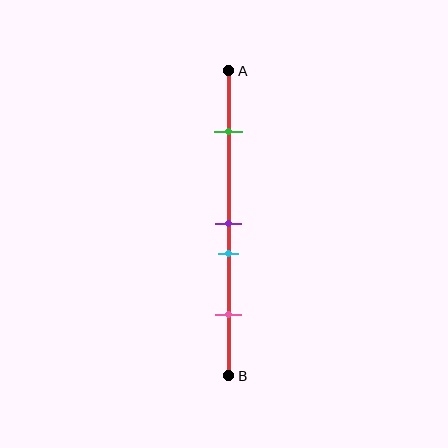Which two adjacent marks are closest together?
The purple and cyan marks are the closest adjacent pair.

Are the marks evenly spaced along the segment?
No, the marks are not evenly spaced.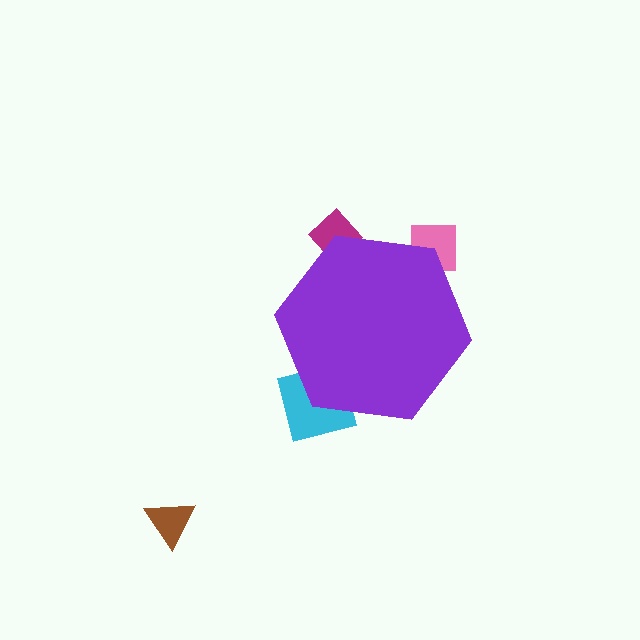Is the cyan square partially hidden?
Yes, the cyan square is partially hidden behind the purple hexagon.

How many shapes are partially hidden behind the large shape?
3 shapes are partially hidden.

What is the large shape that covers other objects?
A purple hexagon.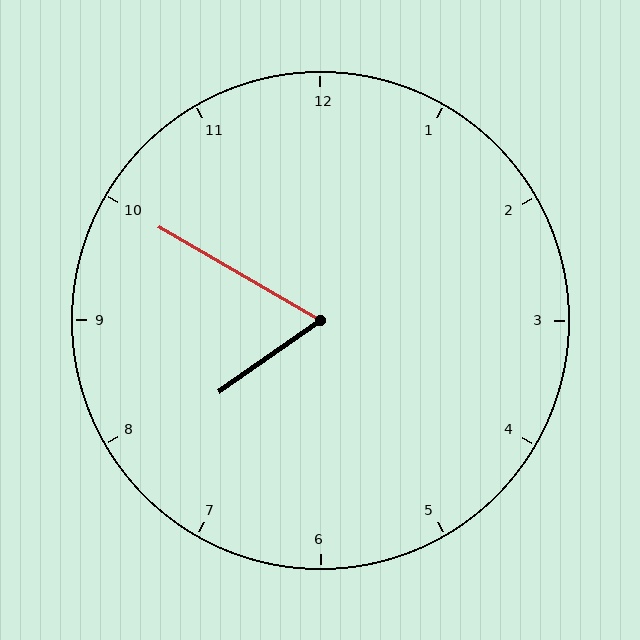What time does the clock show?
7:50.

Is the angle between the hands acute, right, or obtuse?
It is acute.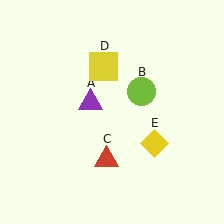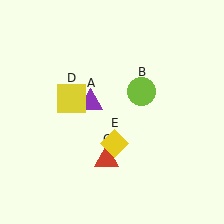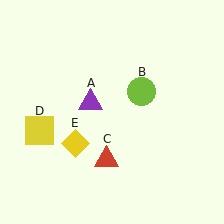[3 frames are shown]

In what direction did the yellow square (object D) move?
The yellow square (object D) moved down and to the left.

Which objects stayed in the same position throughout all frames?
Purple triangle (object A) and lime circle (object B) and red triangle (object C) remained stationary.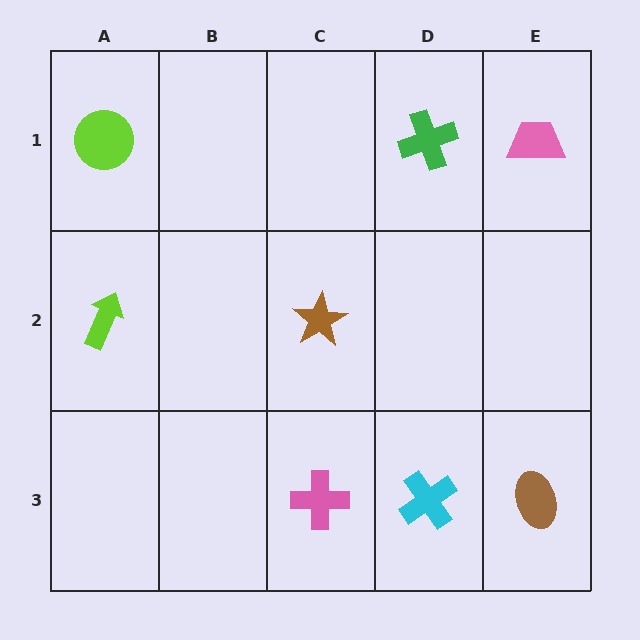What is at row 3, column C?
A pink cross.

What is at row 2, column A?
A lime arrow.